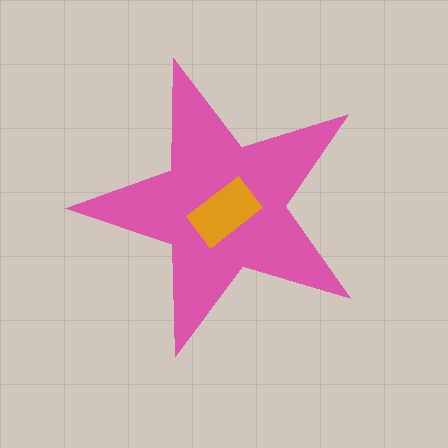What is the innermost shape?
The orange rectangle.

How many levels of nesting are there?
2.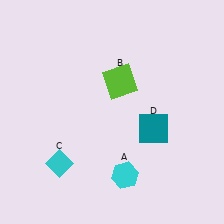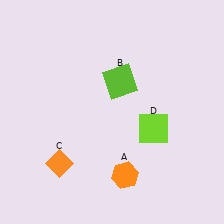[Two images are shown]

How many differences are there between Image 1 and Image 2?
There are 3 differences between the two images.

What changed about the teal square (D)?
In Image 1, D is teal. In Image 2, it changed to lime.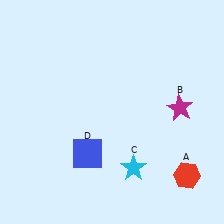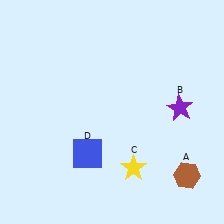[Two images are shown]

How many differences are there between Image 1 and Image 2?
There are 3 differences between the two images.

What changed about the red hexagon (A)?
In Image 1, A is red. In Image 2, it changed to brown.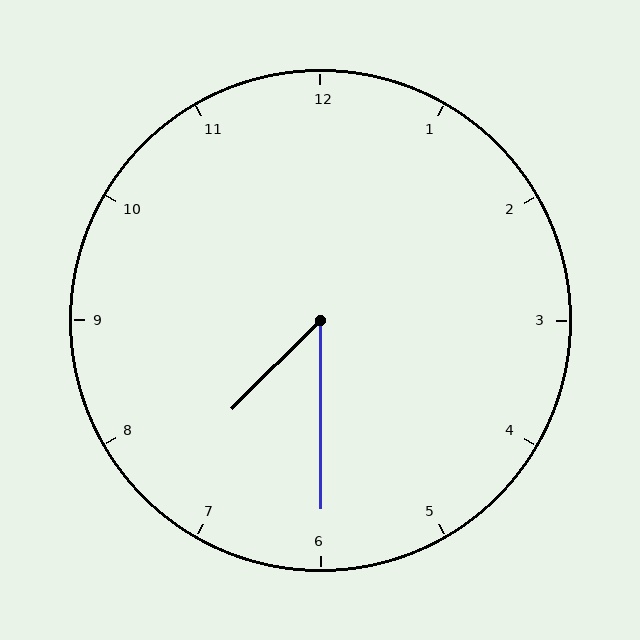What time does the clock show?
7:30.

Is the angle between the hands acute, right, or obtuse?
It is acute.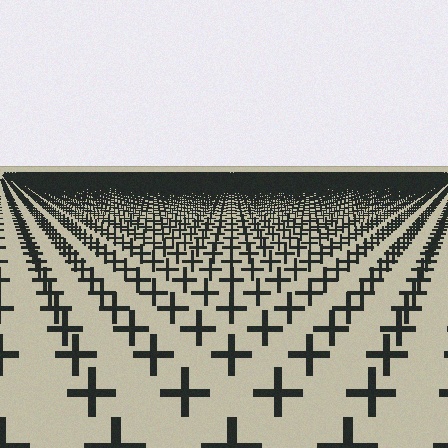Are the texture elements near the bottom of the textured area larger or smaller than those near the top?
Larger. Near the bottom, elements are closer to the viewer and appear at a bigger on-screen size.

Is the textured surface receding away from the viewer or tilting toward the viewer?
The surface is receding away from the viewer. Texture elements get smaller and denser toward the top.